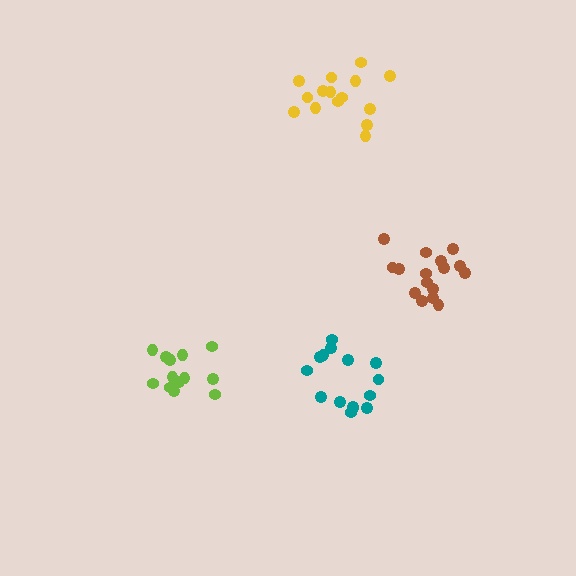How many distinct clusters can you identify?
There are 4 distinct clusters.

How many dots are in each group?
Group 1: 15 dots, Group 2: 15 dots, Group 3: 14 dots, Group 4: 16 dots (60 total).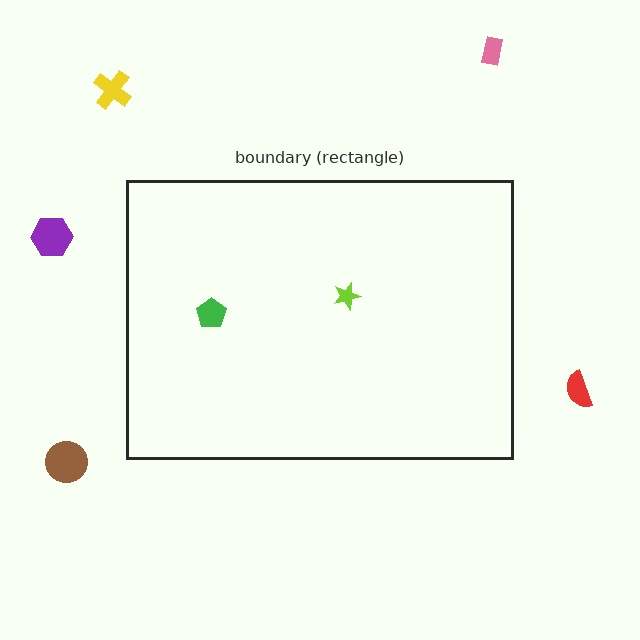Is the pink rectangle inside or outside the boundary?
Outside.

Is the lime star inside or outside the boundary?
Inside.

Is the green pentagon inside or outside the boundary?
Inside.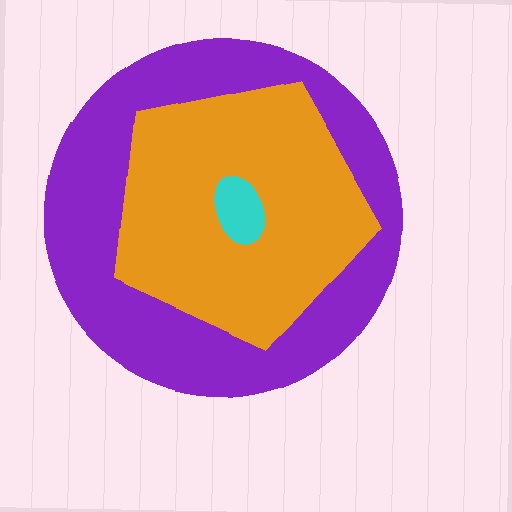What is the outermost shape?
The purple circle.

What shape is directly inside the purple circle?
The orange pentagon.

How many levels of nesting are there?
3.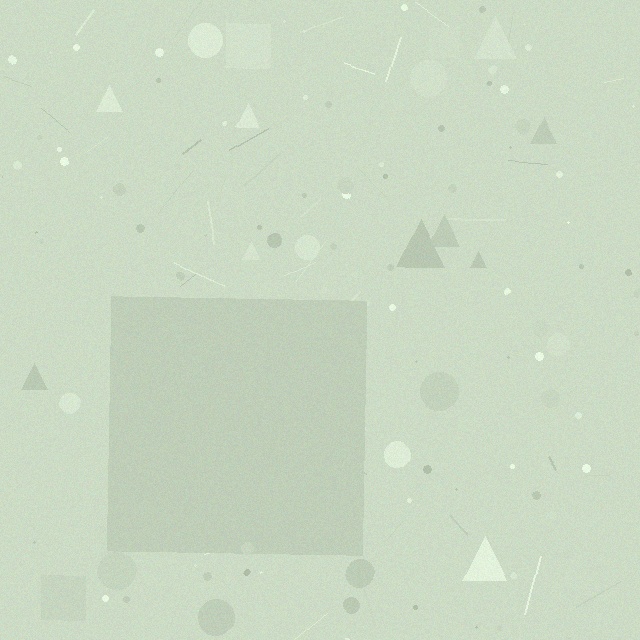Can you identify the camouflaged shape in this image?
The camouflaged shape is a square.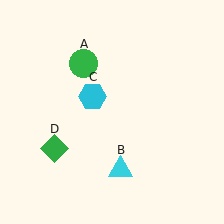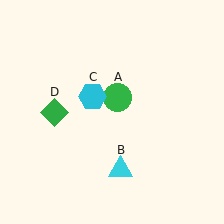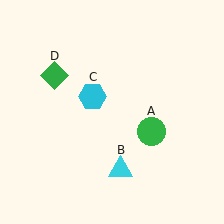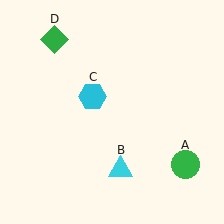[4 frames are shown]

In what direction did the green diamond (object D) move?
The green diamond (object D) moved up.